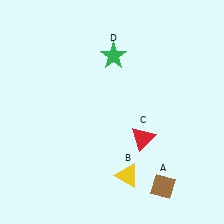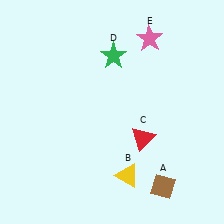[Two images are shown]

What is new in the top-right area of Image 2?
A pink star (E) was added in the top-right area of Image 2.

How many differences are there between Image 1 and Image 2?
There is 1 difference between the two images.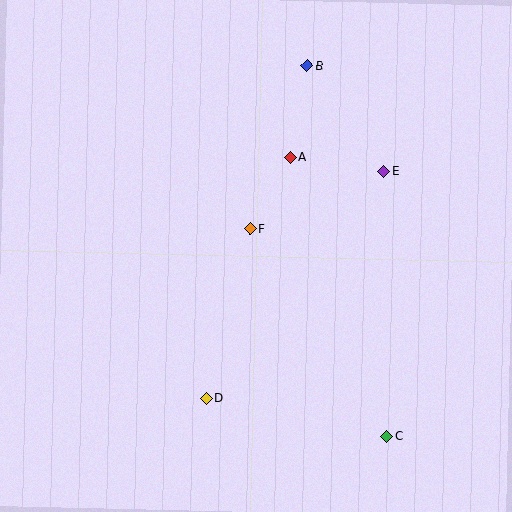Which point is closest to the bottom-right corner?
Point C is closest to the bottom-right corner.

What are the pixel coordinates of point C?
Point C is at (386, 437).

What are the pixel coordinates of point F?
Point F is at (250, 229).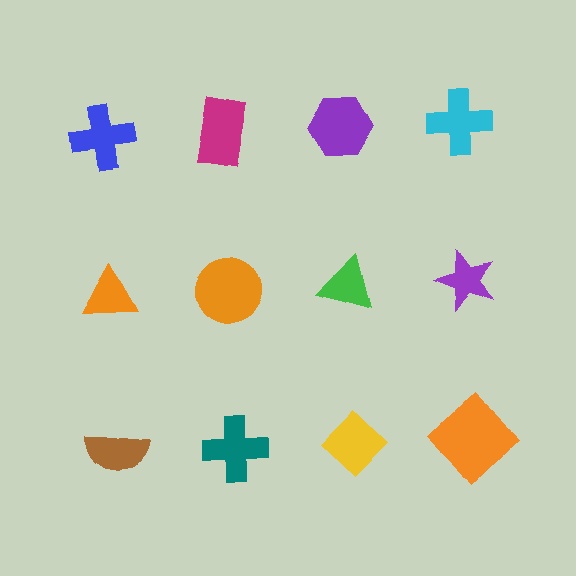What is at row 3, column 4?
An orange diamond.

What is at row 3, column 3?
A yellow diamond.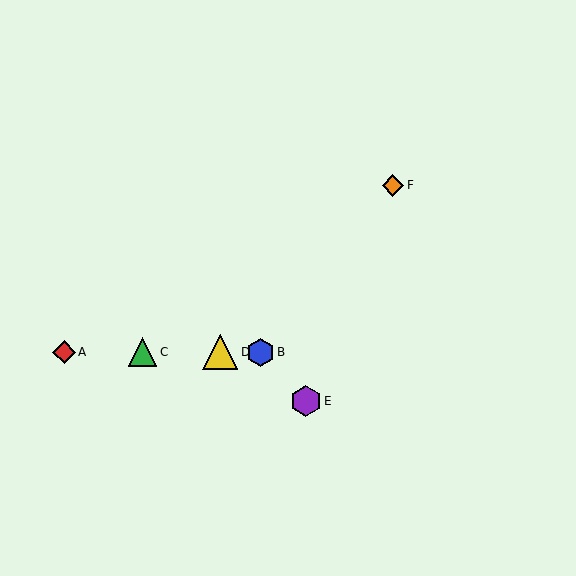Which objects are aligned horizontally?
Objects A, B, C, D are aligned horizontally.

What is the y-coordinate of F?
Object F is at y≈185.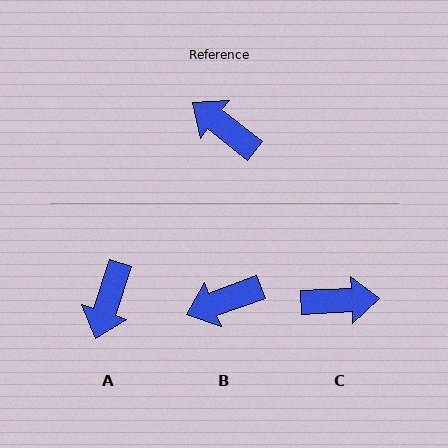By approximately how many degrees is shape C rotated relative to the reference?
Approximately 140 degrees clockwise.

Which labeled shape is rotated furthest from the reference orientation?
C, about 140 degrees away.